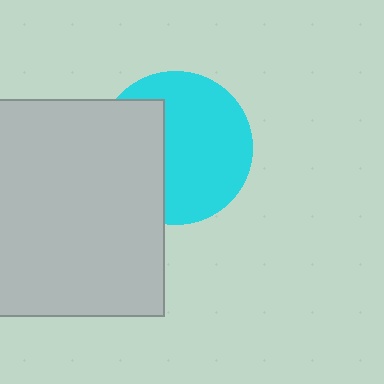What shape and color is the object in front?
The object in front is a light gray square.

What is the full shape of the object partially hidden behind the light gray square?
The partially hidden object is a cyan circle.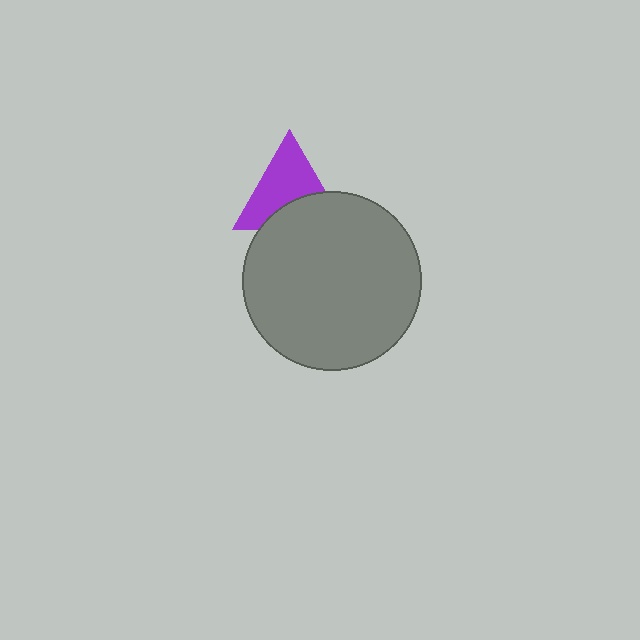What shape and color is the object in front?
The object in front is a gray circle.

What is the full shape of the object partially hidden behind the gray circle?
The partially hidden object is a purple triangle.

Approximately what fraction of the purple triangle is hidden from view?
Roughly 37% of the purple triangle is hidden behind the gray circle.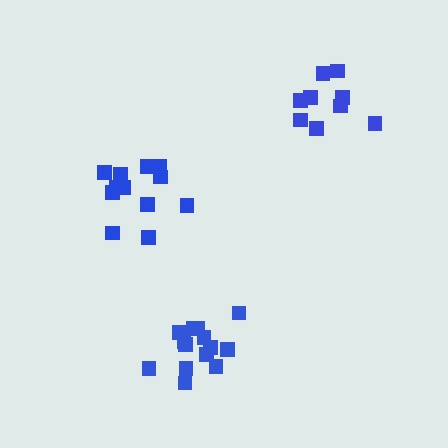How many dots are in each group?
Group 1: 14 dots, Group 2: 9 dots, Group 3: 12 dots (35 total).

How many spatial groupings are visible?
There are 3 spatial groupings.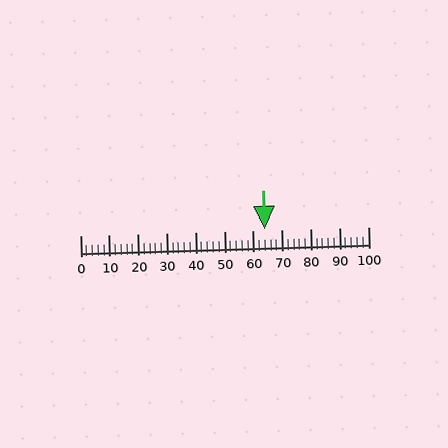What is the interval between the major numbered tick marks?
The major tick marks are spaced 10 units apart.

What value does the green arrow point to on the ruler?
The green arrow points to approximately 64.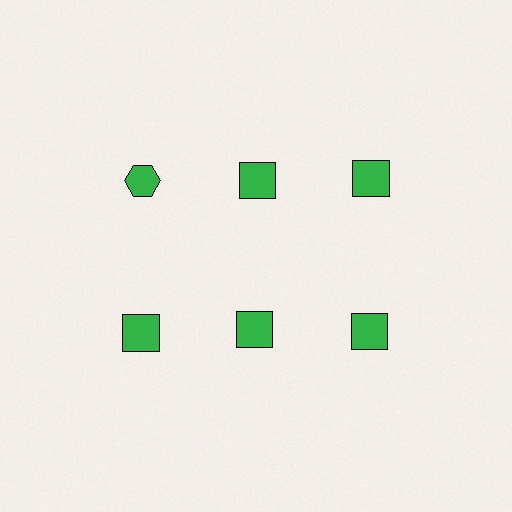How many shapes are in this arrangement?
There are 6 shapes arranged in a grid pattern.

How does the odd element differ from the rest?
It has a different shape: hexagon instead of square.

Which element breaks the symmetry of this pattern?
The green hexagon in the top row, leftmost column breaks the symmetry. All other shapes are green squares.